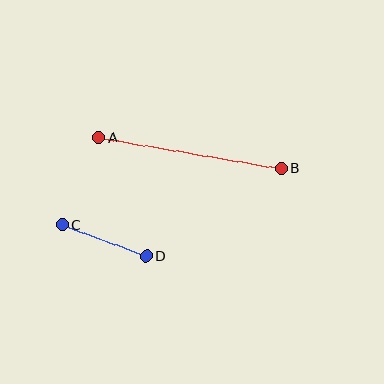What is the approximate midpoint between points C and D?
The midpoint is at approximately (104, 241) pixels.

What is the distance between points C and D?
The distance is approximately 89 pixels.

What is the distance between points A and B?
The distance is approximately 185 pixels.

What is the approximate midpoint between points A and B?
The midpoint is at approximately (190, 153) pixels.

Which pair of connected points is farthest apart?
Points A and B are farthest apart.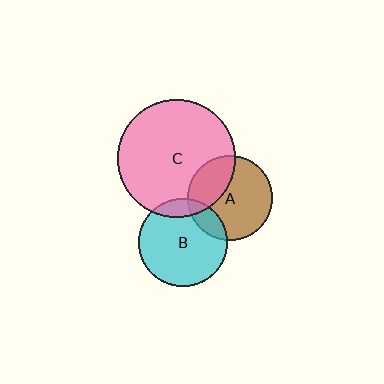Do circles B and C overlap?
Yes.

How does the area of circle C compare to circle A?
Approximately 1.9 times.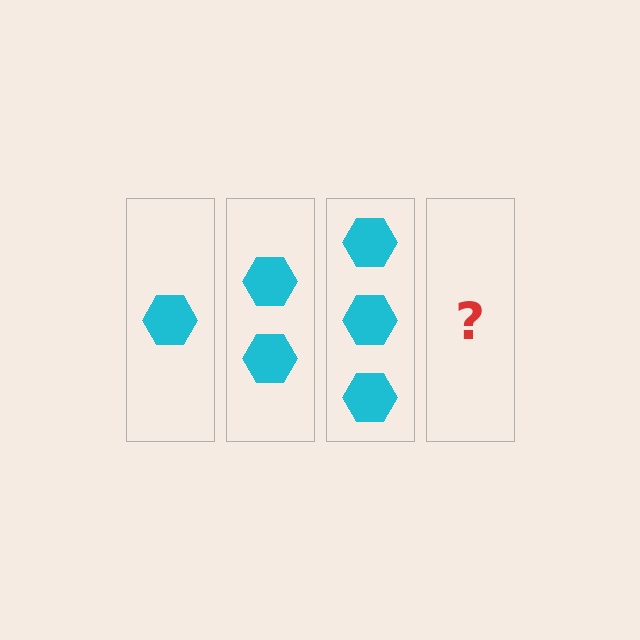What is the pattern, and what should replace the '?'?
The pattern is that each step adds one more hexagon. The '?' should be 4 hexagons.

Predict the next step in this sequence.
The next step is 4 hexagons.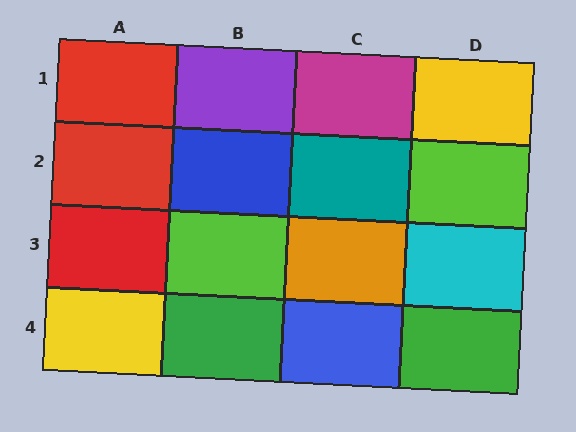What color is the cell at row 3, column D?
Cyan.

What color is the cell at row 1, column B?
Purple.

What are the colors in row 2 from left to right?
Red, blue, teal, lime.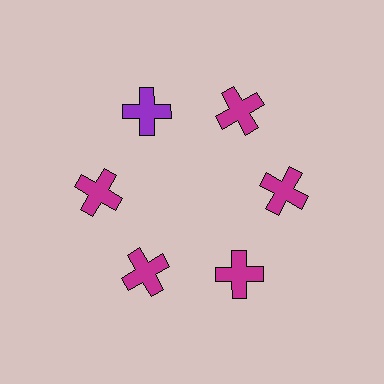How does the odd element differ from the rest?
It has a different color: purple instead of magenta.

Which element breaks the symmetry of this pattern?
The purple cross at roughly the 11 o'clock position breaks the symmetry. All other shapes are magenta crosses.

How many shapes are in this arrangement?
There are 6 shapes arranged in a ring pattern.